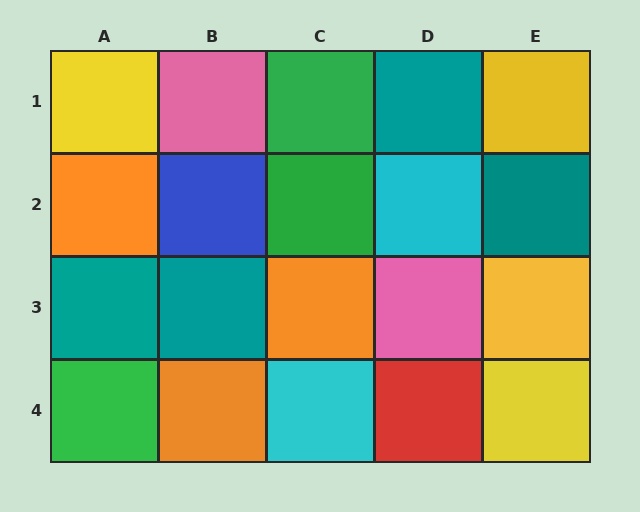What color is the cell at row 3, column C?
Orange.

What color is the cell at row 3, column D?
Pink.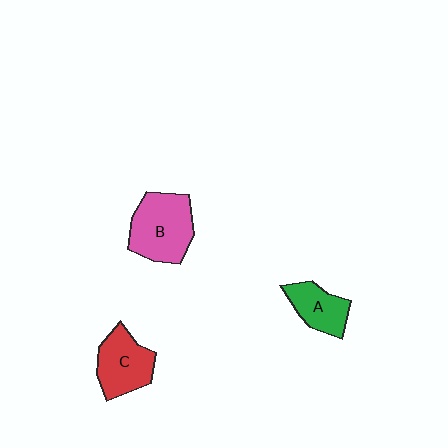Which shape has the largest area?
Shape B (pink).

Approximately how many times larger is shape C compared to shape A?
Approximately 1.3 times.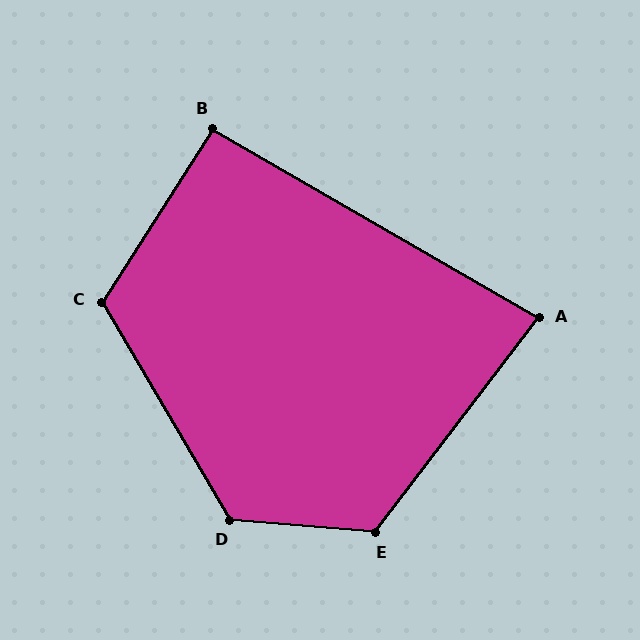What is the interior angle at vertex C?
Approximately 117 degrees (obtuse).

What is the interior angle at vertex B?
Approximately 93 degrees (approximately right).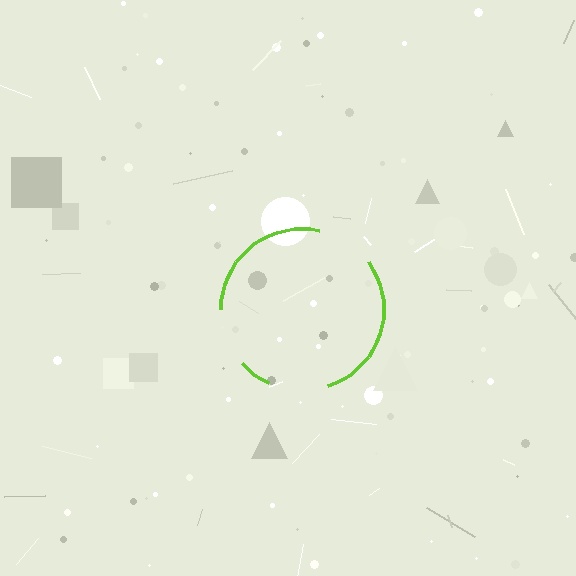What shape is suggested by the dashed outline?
The dashed outline suggests a circle.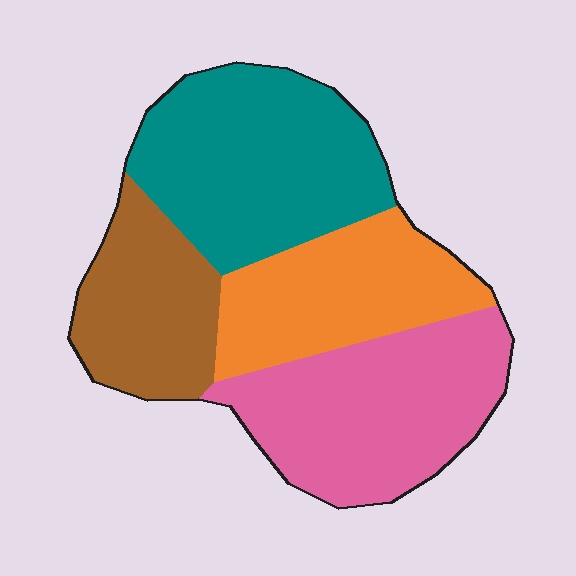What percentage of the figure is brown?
Brown covers roughly 20% of the figure.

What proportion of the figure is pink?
Pink covers about 30% of the figure.